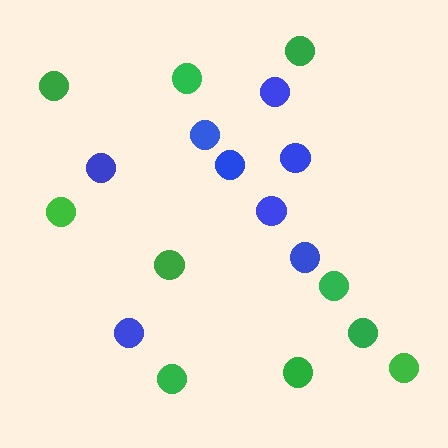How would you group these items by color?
There are 2 groups: one group of blue circles (8) and one group of green circles (10).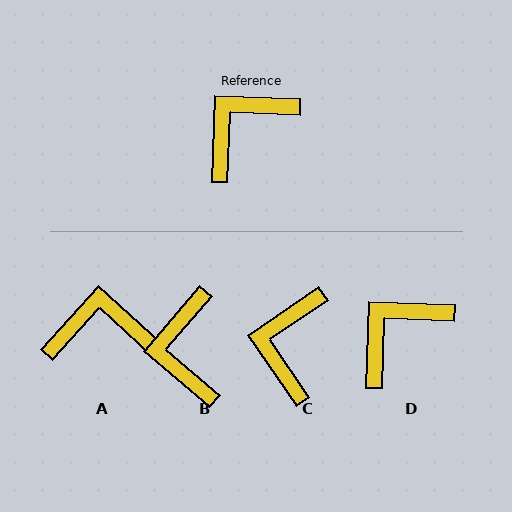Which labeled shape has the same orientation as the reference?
D.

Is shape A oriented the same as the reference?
No, it is off by about 40 degrees.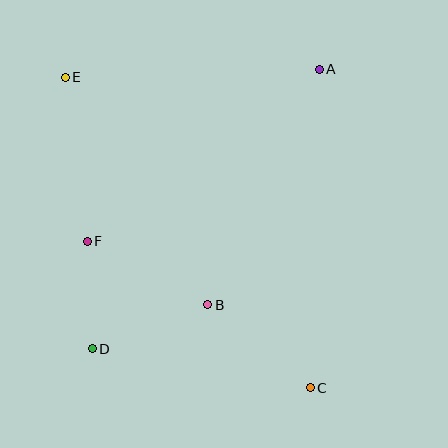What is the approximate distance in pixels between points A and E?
The distance between A and E is approximately 254 pixels.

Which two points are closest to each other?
Points D and F are closest to each other.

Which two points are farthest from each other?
Points C and E are farthest from each other.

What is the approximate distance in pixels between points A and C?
The distance between A and C is approximately 318 pixels.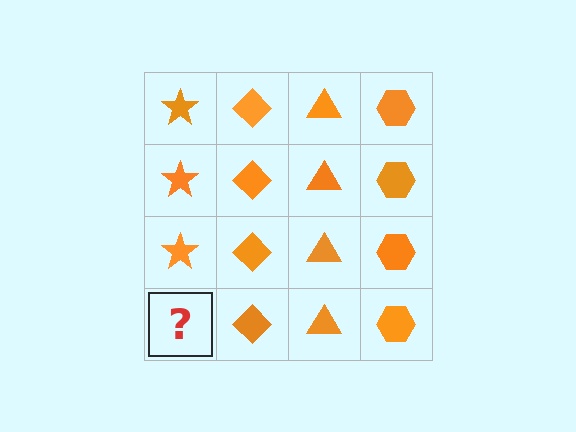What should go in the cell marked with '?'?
The missing cell should contain an orange star.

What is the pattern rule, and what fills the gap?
The rule is that each column has a consistent shape. The gap should be filled with an orange star.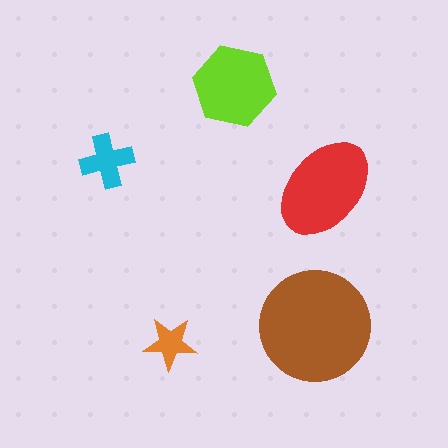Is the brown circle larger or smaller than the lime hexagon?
Larger.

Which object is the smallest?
The orange star.